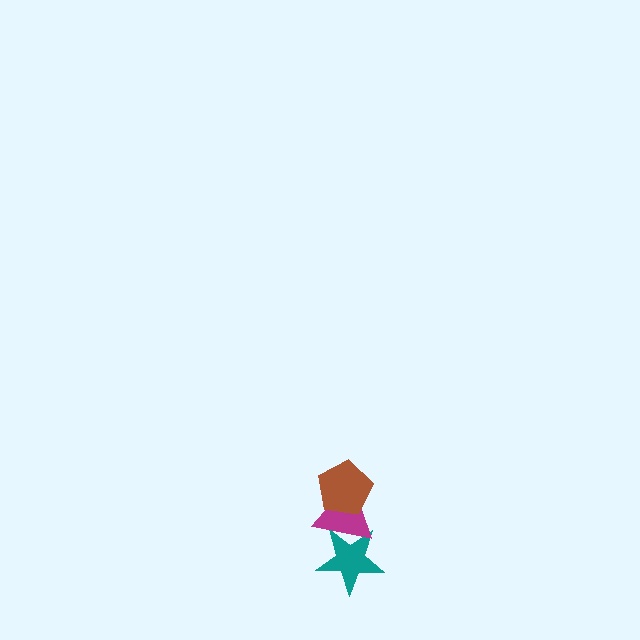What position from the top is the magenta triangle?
The magenta triangle is 2nd from the top.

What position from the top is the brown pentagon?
The brown pentagon is 1st from the top.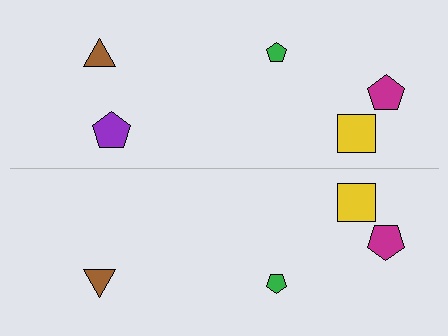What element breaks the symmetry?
A purple pentagon is missing from the bottom side.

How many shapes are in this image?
There are 9 shapes in this image.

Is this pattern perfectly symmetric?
No, the pattern is not perfectly symmetric. A purple pentagon is missing from the bottom side.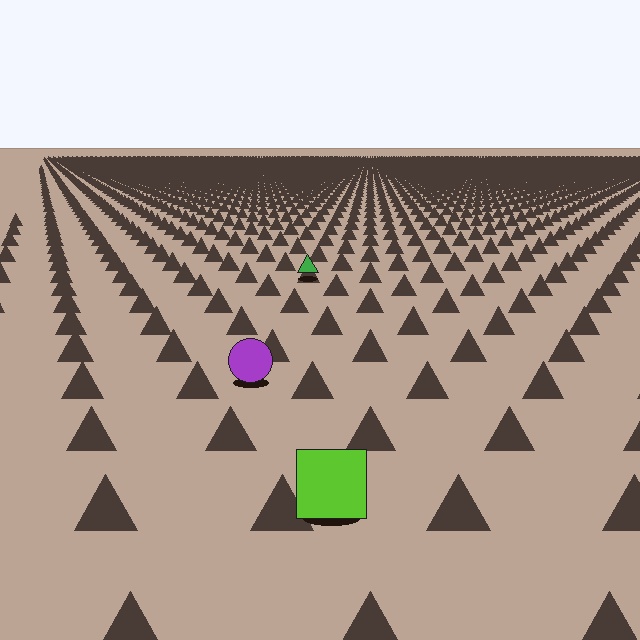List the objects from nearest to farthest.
From nearest to farthest: the lime square, the purple circle, the green triangle.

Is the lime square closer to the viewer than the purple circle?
Yes. The lime square is closer — you can tell from the texture gradient: the ground texture is coarser near it.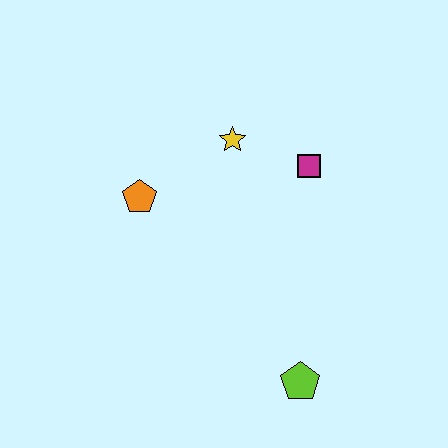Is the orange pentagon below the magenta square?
Yes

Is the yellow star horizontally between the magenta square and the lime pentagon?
No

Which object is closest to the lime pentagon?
The magenta square is closest to the lime pentagon.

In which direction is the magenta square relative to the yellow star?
The magenta square is to the right of the yellow star.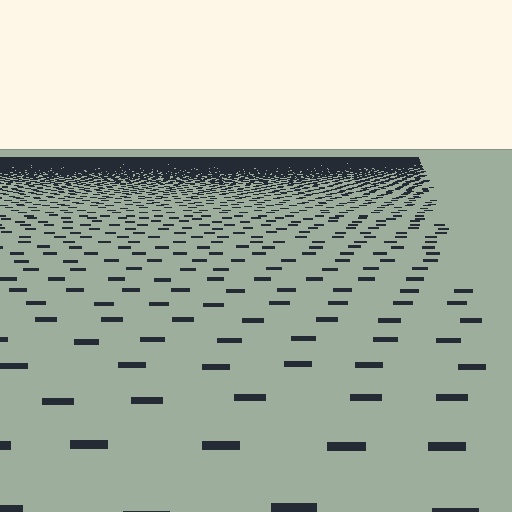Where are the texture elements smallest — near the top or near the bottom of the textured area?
Near the top.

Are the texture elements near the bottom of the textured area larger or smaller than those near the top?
Larger. Near the bottom, elements are closer to the viewer and appear at a bigger on-screen size.